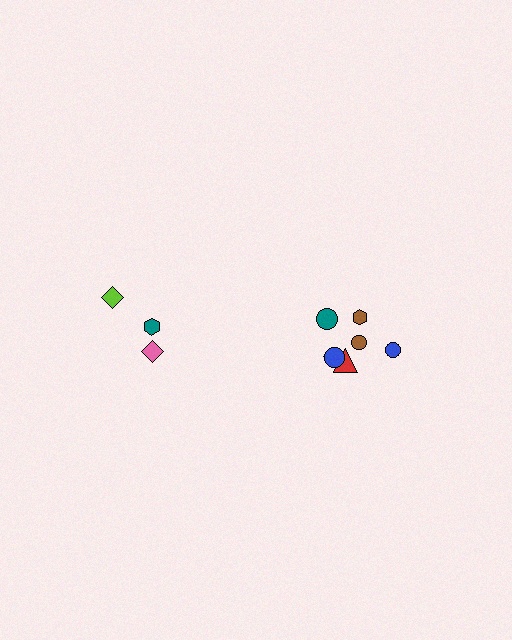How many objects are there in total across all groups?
There are 10 objects.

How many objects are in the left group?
There are 3 objects.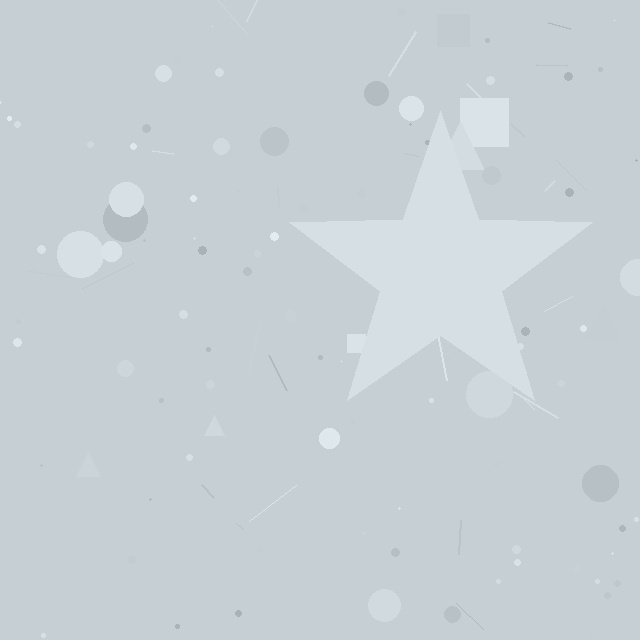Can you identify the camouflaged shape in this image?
The camouflaged shape is a star.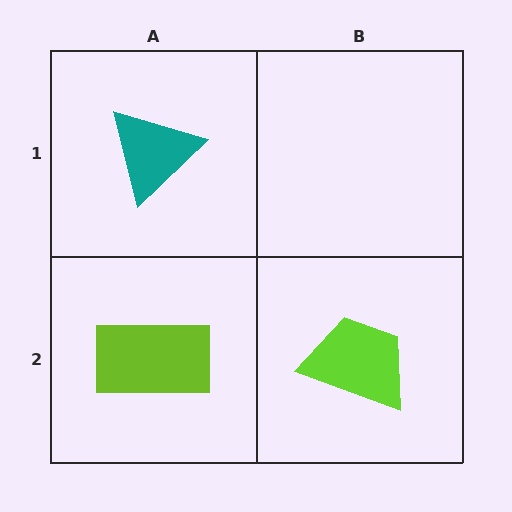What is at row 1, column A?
A teal triangle.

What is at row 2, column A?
A lime rectangle.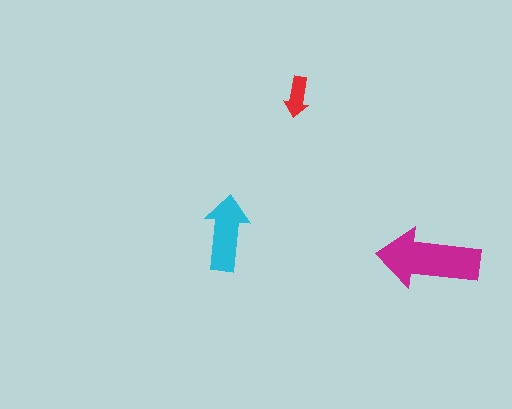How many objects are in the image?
There are 3 objects in the image.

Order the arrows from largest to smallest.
the magenta one, the cyan one, the red one.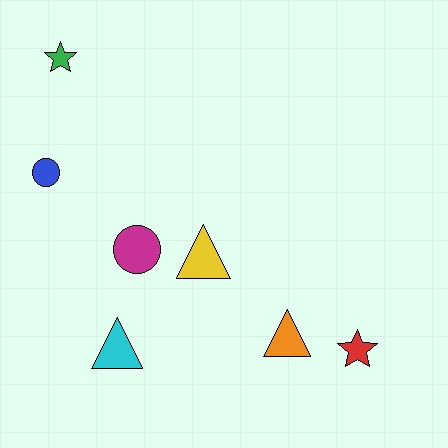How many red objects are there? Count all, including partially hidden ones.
There is 1 red object.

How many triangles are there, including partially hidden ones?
There are 3 triangles.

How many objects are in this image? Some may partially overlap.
There are 7 objects.